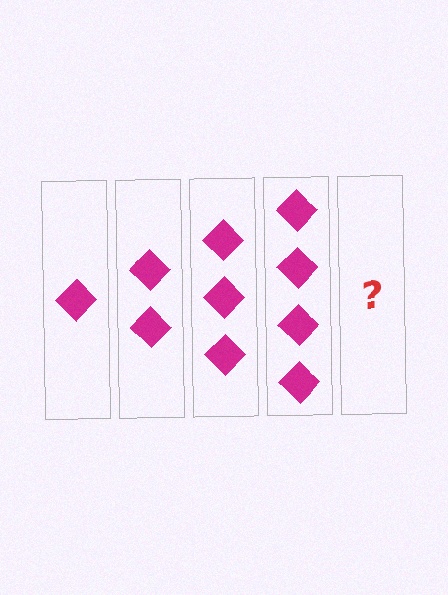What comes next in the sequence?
The next element should be 5 diamonds.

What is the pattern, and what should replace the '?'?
The pattern is that each step adds one more diamond. The '?' should be 5 diamonds.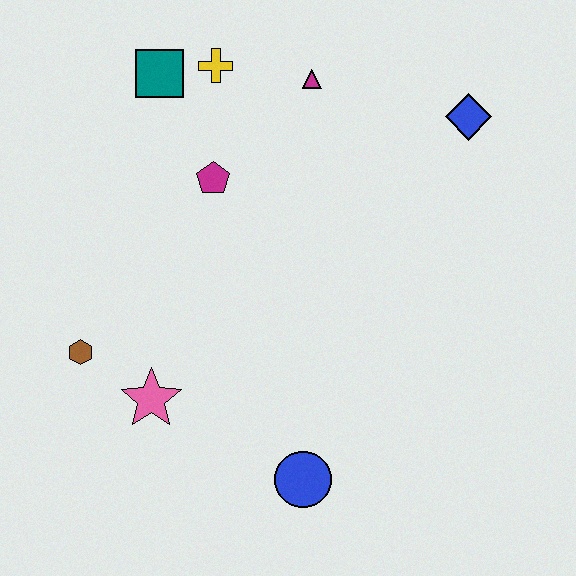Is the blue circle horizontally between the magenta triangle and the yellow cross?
Yes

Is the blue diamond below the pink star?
No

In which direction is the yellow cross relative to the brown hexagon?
The yellow cross is above the brown hexagon.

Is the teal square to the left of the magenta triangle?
Yes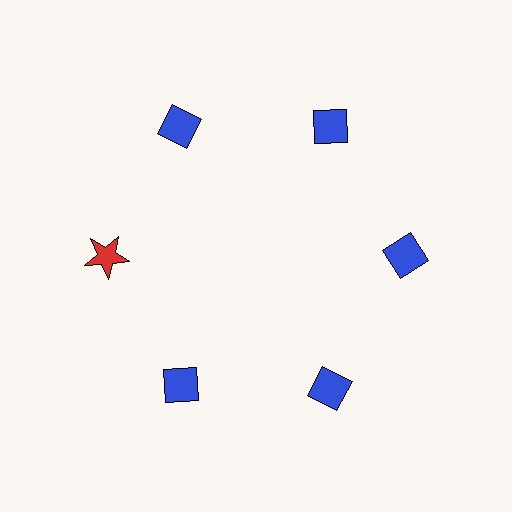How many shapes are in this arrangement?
There are 6 shapes arranged in a ring pattern.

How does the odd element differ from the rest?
It differs in both color (red instead of blue) and shape (star instead of diamond).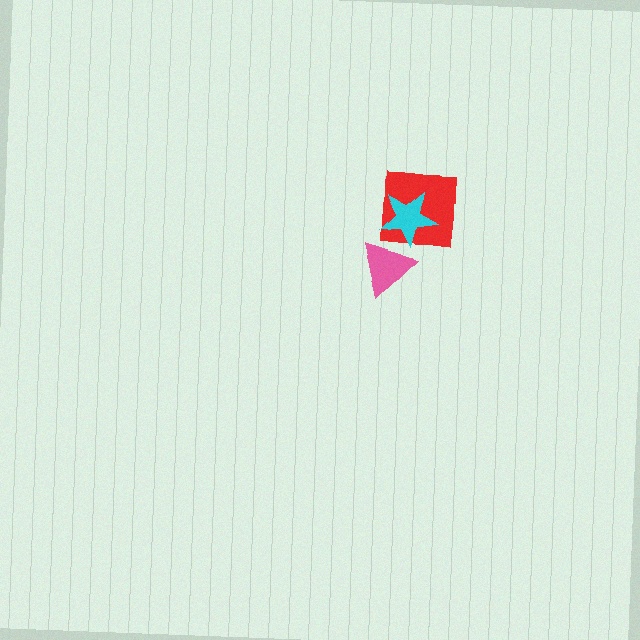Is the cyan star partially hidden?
No, no other shape covers it.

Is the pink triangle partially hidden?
Yes, it is partially covered by another shape.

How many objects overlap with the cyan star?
2 objects overlap with the cyan star.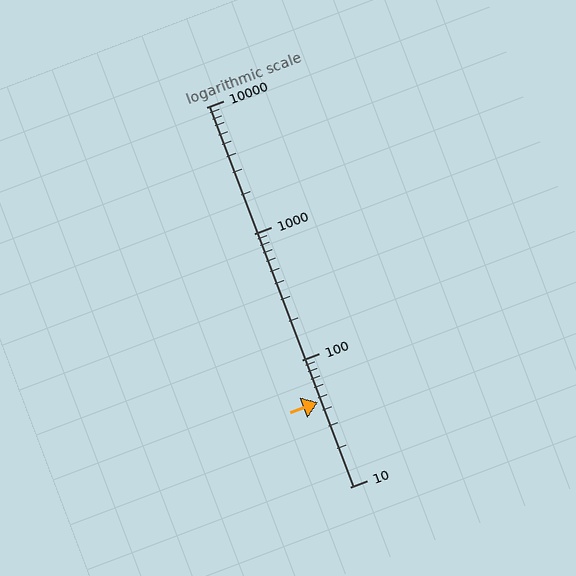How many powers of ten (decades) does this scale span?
The scale spans 3 decades, from 10 to 10000.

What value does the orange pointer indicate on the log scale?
The pointer indicates approximately 47.